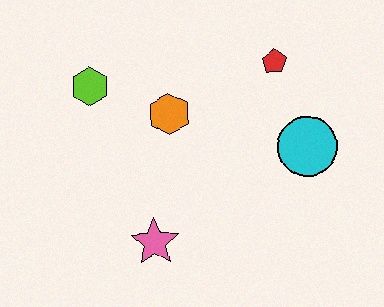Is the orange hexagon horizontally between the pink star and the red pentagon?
Yes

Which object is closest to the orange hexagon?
The lime hexagon is closest to the orange hexagon.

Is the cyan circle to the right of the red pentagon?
Yes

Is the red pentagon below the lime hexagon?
No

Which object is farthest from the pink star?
The red pentagon is farthest from the pink star.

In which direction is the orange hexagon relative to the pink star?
The orange hexagon is above the pink star.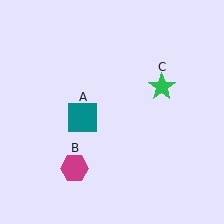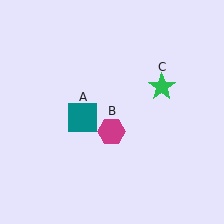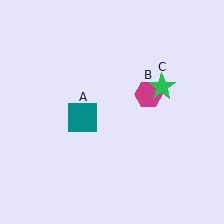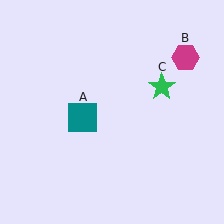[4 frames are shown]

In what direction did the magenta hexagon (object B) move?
The magenta hexagon (object B) moved up and to the right.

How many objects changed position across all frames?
1 object changed position: magenta hexagon (object B).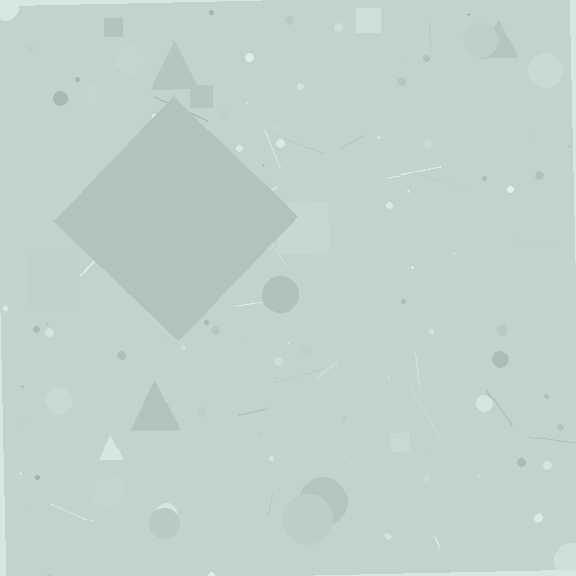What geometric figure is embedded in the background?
A diamond is embedded in the background.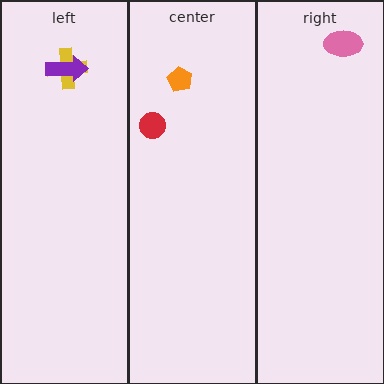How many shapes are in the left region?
2.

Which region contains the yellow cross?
The left region.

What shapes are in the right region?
The pink ellipse.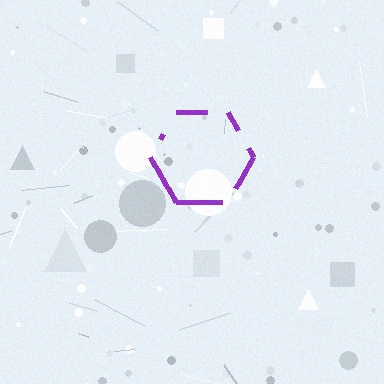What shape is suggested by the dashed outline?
The dashed outline suggests a hexagon.